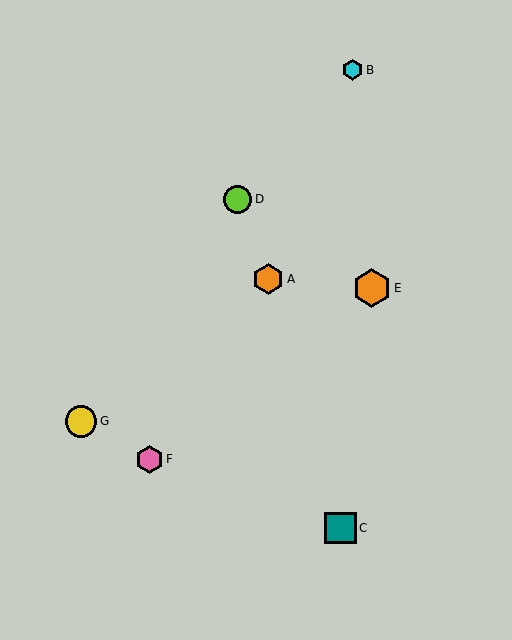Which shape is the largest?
The orange hexagon (labeled E) is the largest.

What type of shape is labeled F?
Shape F is a pink hexagon.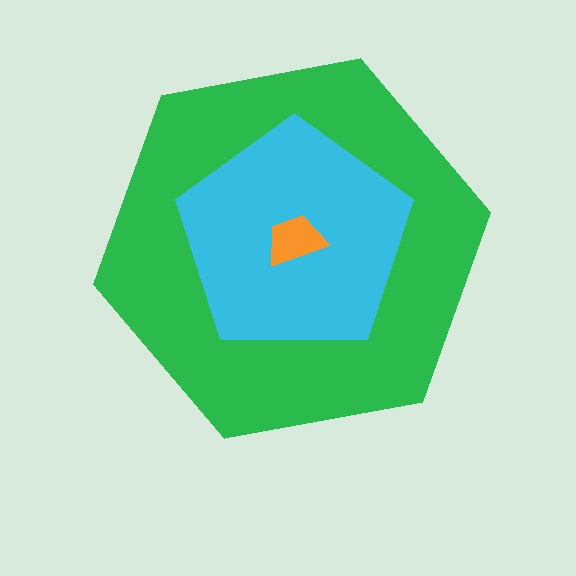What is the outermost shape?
The green hexagon.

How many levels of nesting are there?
3.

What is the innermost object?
The orange trapezoid.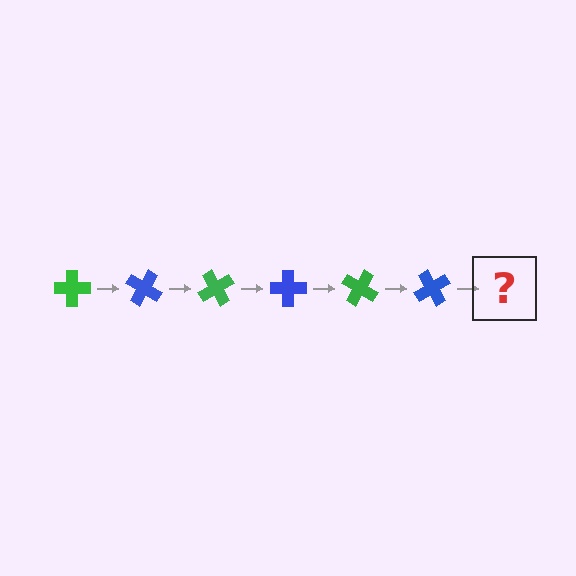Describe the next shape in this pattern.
It should be a green cross, rotated 180 degrees from the start.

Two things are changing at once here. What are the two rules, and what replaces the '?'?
The two rules are that it rotates 30 degrees each step and the color cycles through green and blue. The '?' should be a green cross, rotated 180 degrees from the start.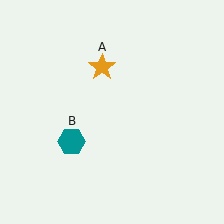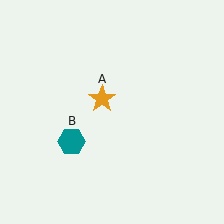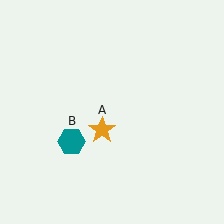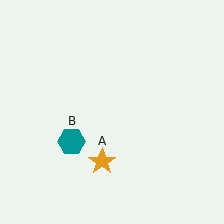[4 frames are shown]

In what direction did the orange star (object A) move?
The orange star (object A) moved down.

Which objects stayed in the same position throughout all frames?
Teal hexagon (object B) remained stationary.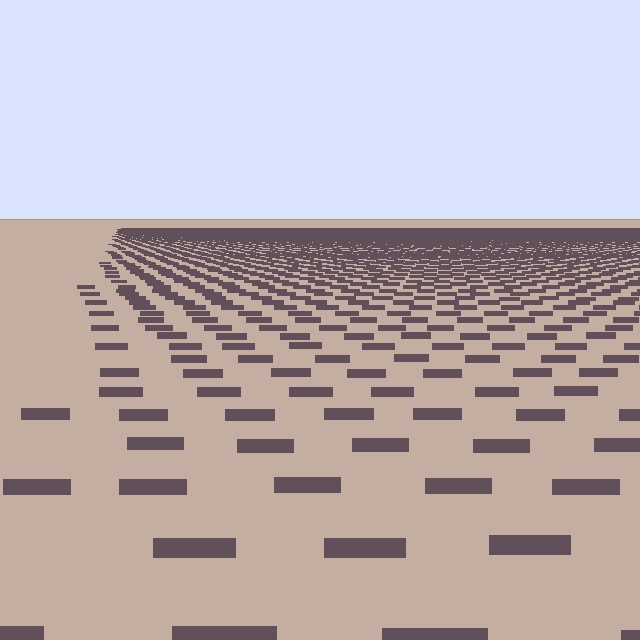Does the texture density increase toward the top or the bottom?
Density increases toward the top.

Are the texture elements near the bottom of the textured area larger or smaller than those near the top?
Larger. Near the bottom, elements are closer to the viewer and appear at a bigger on-screen size.